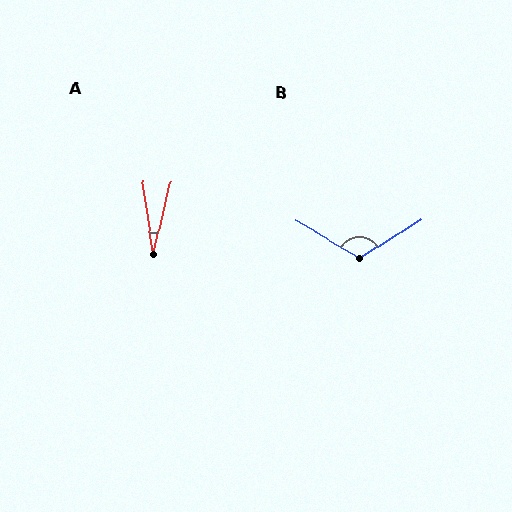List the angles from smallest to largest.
A (21°), B (117°).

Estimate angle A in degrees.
Approximately 21 degrees.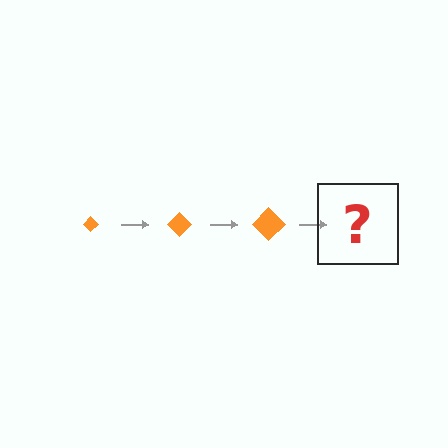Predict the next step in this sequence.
The next step is an orange diamond, larger than the previous one.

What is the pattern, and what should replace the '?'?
The pattern is that the diamond gets progressively larger each step. The '?' should be an orange diamond, larger than the previous one.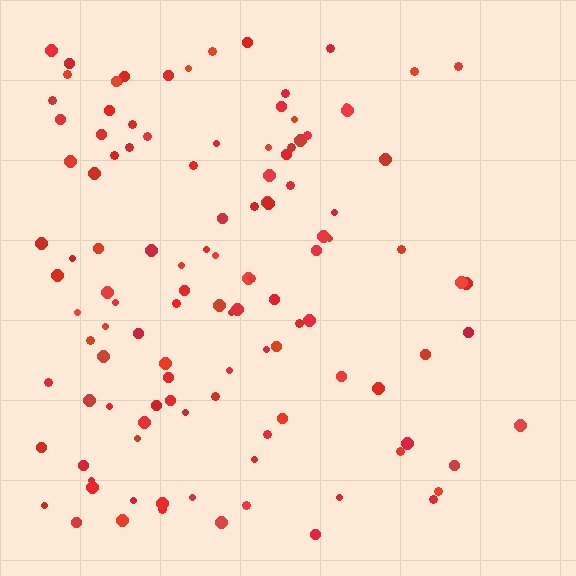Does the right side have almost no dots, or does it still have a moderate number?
Still a moderate number, just noticeably fewer than the left.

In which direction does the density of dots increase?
From right to left, with the left side densest.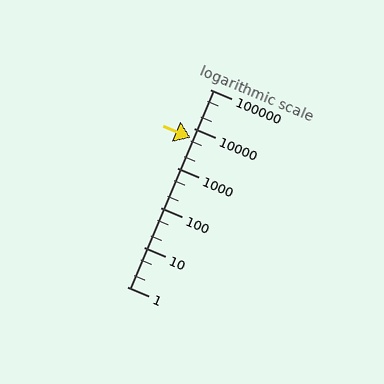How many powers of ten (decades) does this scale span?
The scale spans 5 decades, from 1 to 100000.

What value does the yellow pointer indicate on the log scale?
The pointer indicates approximately 6000.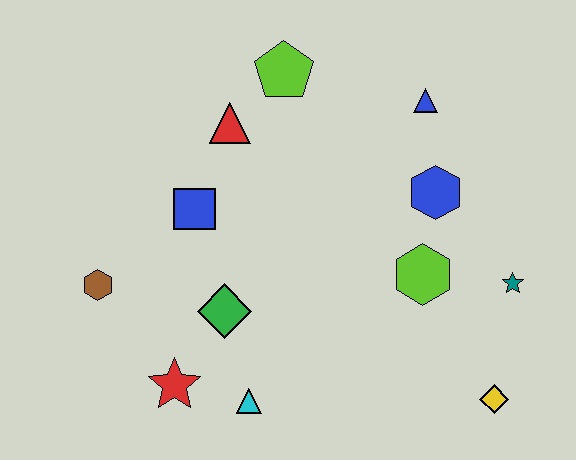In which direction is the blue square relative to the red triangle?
The blue square is below the red triangle.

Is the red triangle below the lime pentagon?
Yes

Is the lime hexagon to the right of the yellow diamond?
No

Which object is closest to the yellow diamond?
The teal star is closest to the yellow diamond.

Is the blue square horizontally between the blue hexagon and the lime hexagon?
No